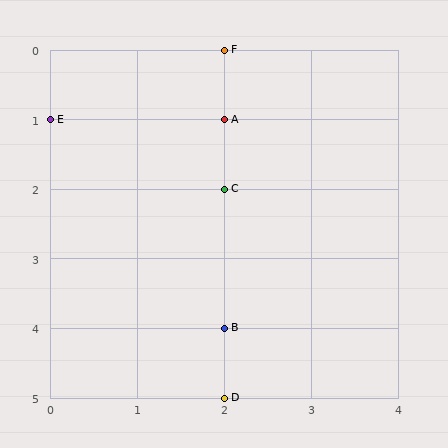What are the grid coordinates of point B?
Point B is at grid coordinates (2, 4).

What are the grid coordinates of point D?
Point D is at grid coordinates (2, 5).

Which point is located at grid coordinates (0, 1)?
Point E is at (0, 1).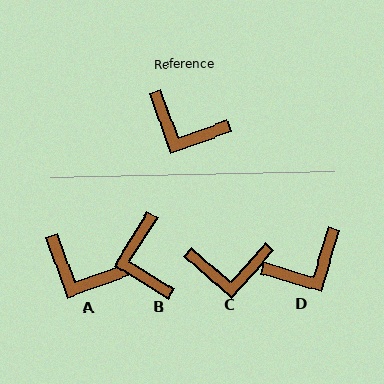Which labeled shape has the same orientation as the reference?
A.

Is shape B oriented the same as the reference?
No, it is off by about 52 degrees.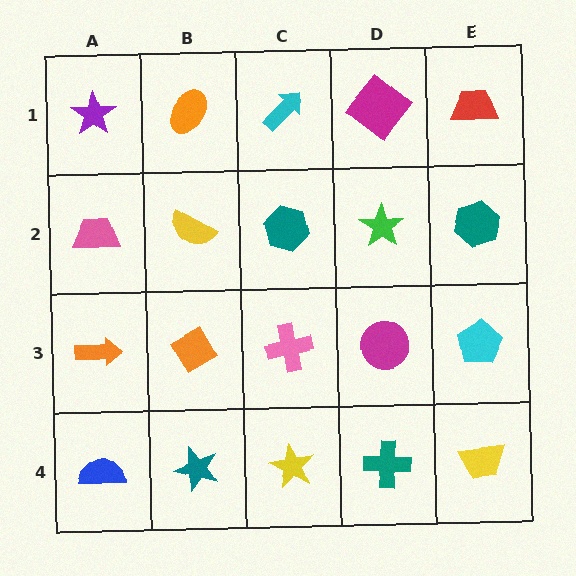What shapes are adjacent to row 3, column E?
A teal hexagon (row 2, column E), a yellow trapezoid (row 4, column E), a magenta circle (row 3, column D).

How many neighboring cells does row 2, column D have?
4.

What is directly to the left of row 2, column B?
A pink trapezoid.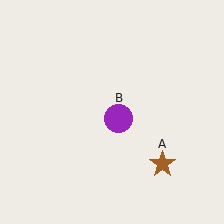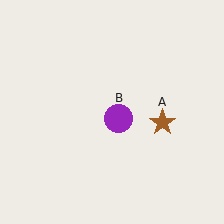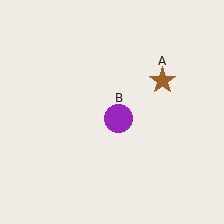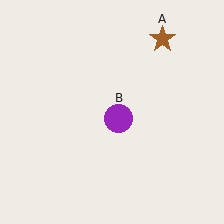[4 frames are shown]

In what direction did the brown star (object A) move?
The brown star (object A) moved up.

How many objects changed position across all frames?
1 object changed position: brown star (object A).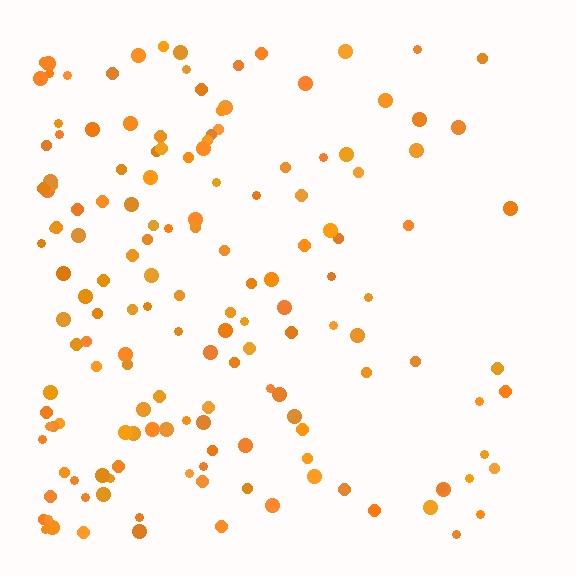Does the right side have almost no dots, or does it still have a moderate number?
Still a moderate number, just noticeably fewer than the left.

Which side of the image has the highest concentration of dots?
The left.